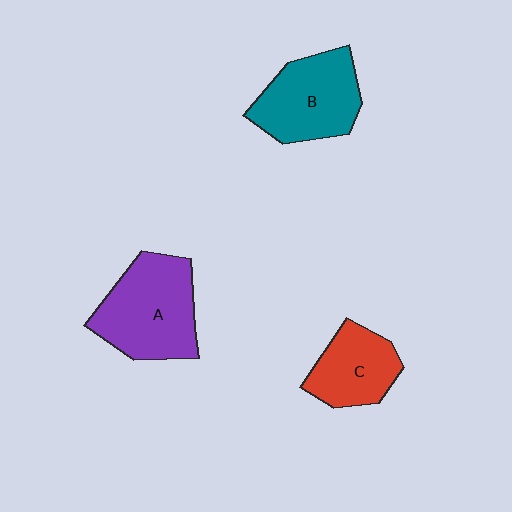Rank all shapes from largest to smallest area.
From largest to smallest: A (purple), B (teal), C (red).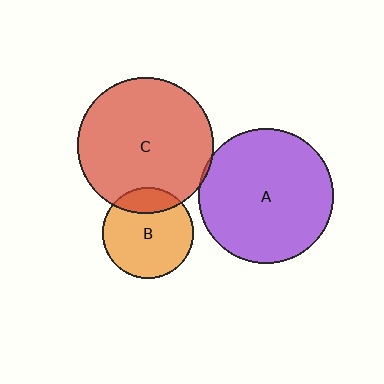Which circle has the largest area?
Circle C (red).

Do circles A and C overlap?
Yes.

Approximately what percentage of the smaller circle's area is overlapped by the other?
Approximately 5%.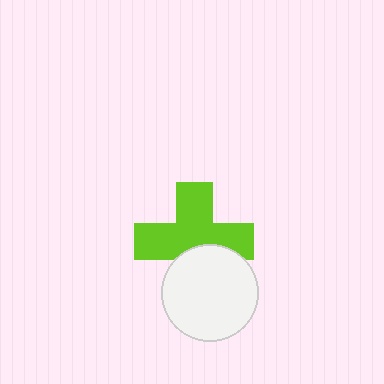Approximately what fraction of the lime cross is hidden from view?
Roughly 31% of the lime cross is hidden behind the white circle.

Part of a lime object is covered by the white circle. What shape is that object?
It is a cross.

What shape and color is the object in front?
The object in front is a white circle.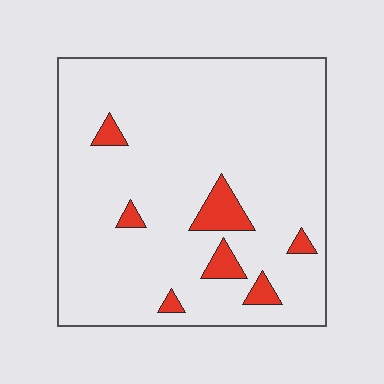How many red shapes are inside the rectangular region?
7.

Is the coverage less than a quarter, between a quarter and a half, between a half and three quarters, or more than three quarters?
Less than a quarter.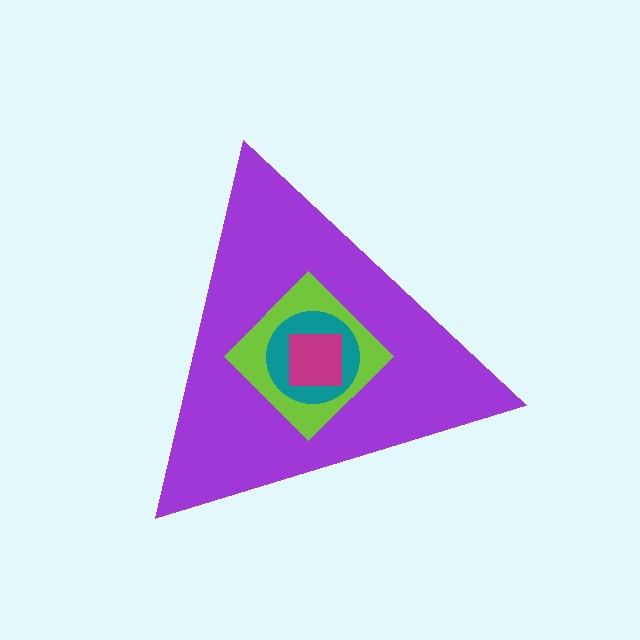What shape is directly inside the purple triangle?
The lime diamond.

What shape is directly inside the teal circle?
The magenta square.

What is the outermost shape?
The purple triangle.